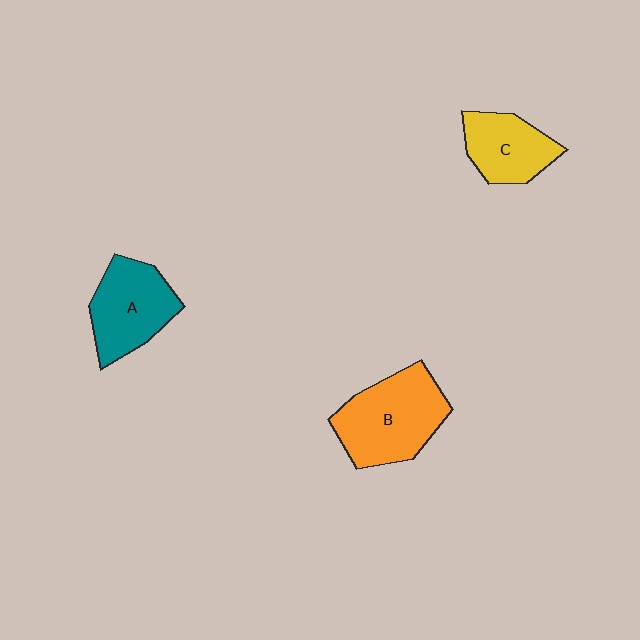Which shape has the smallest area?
Shape C (yellow).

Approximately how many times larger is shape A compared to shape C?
Approximately 1.2 times.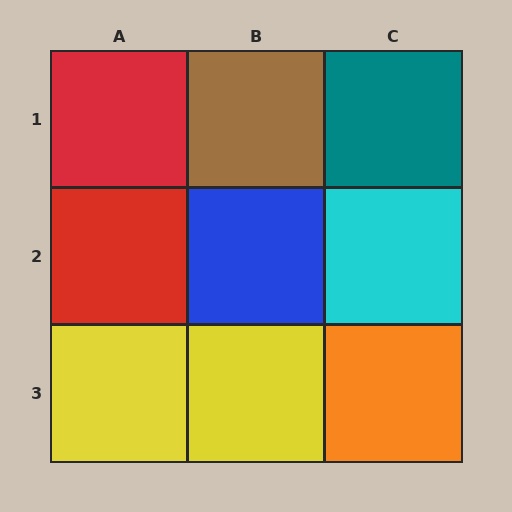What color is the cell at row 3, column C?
Orange.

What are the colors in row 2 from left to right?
Red, blue, cyan.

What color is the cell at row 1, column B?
Brown.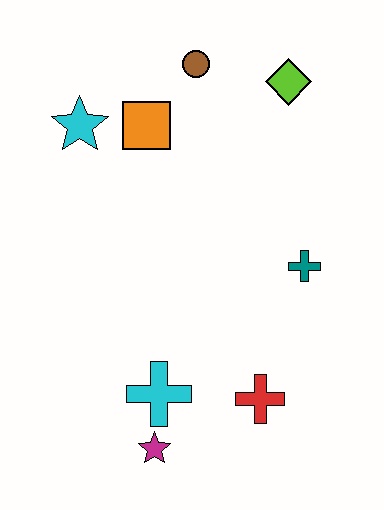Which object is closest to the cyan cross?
The magenta star is closest to the cyan cross.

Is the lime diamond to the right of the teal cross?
No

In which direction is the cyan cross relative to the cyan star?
The cyan cross is below the cyan star.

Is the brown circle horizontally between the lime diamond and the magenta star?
Yes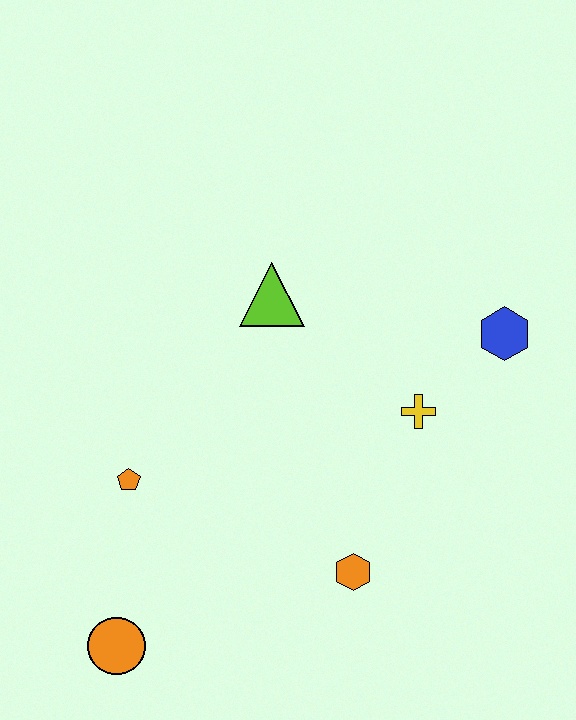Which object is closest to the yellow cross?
The blue hexagon is closest to the yellow cross.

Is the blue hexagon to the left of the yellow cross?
No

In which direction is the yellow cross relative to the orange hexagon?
The yellow cross is above the orange hexagon.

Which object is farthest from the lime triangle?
The orange circle is farthest from the lime triangle.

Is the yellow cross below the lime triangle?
Yes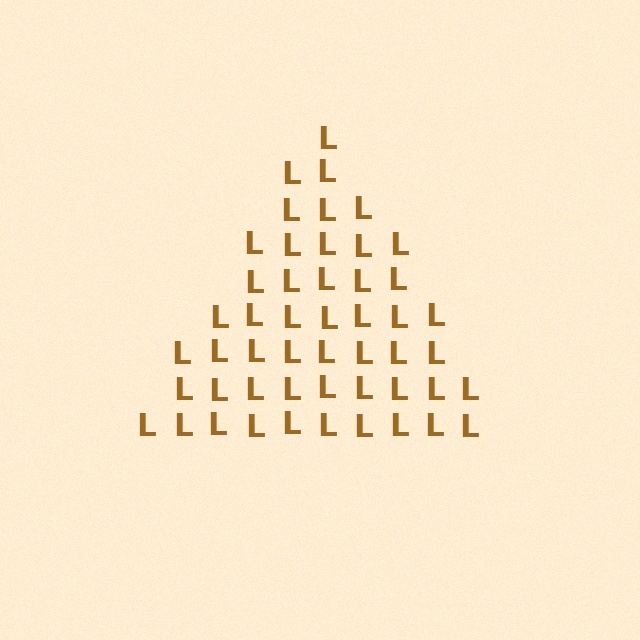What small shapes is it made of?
It is made of small letter L's.